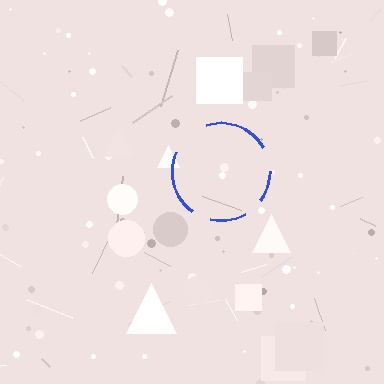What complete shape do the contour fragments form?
The contour fragments form a circle.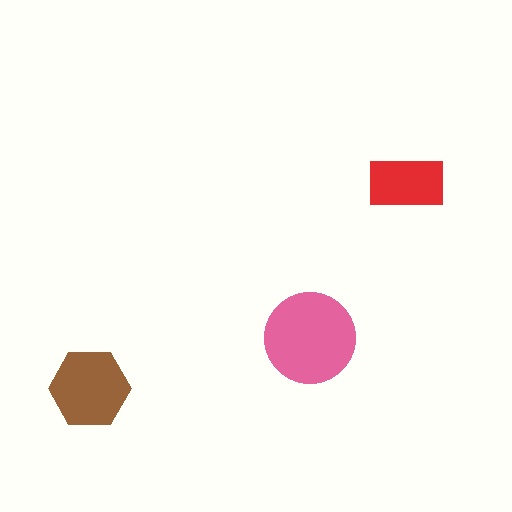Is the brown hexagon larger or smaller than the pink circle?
Smaller.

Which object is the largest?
The pink circle.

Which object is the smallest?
The red rectangle.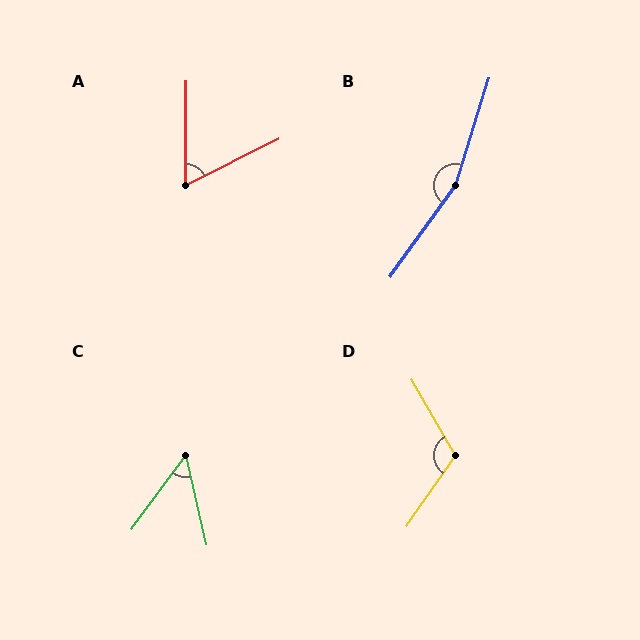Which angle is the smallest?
C, at approximately 49 degrees.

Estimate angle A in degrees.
Approximately 63 degrees.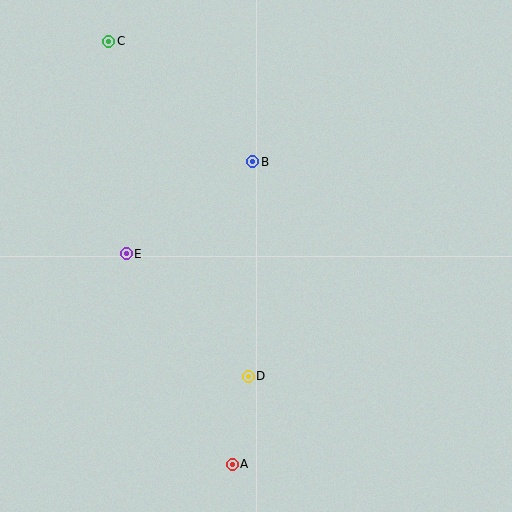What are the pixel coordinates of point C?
Point C is at (109, 41).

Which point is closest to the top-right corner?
Point B is closest to the top-right corner.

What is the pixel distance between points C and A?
The distance between C and A is 441 pixels.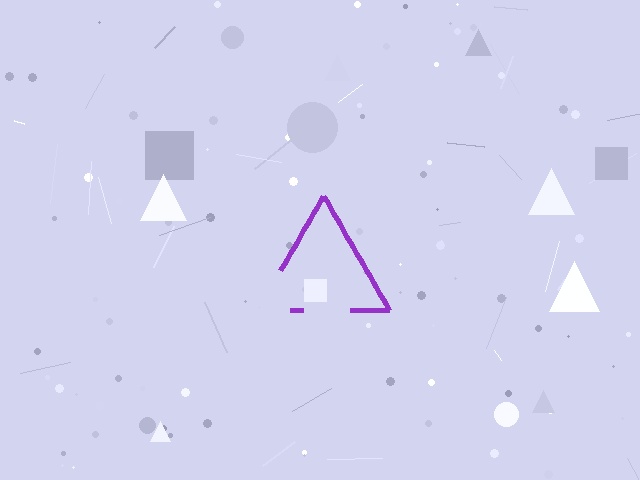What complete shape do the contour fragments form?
The contour fragments form a triangle.